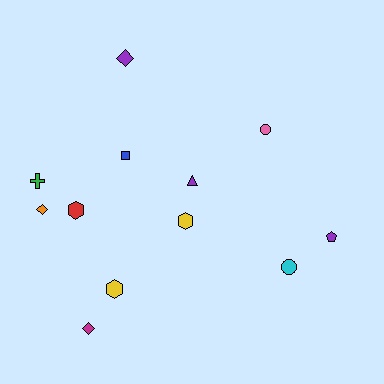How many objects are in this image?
There are 12 objects.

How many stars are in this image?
There are no stars.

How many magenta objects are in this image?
There is 1 magenta object.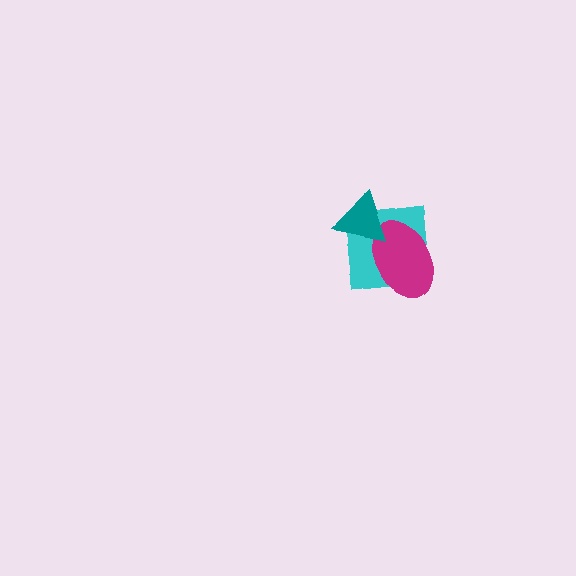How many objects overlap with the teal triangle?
2 objects overlap with the teal triangle.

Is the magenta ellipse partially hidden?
Yes, it is partially covered by another shape.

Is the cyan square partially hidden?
Yes, it is partially covered by another shape.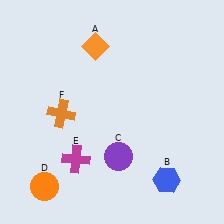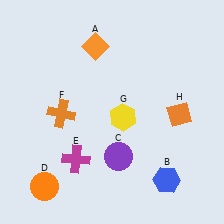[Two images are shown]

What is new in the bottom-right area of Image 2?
A yellow hexagon (G) was added in the bottom-right area of Image 2.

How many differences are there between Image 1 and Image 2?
There are 2 differences between the two images.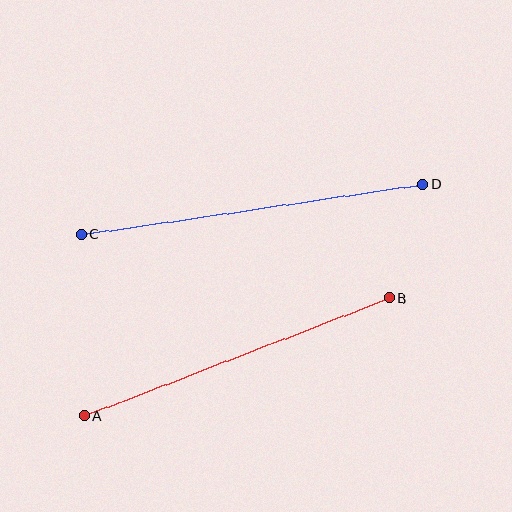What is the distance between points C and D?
The distance is approximately 345 pixels.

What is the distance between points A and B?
The distance is approximately 327 pixels.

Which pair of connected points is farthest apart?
Points C and D are farthest apart.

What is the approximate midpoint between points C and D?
The midpoint is at approximately (252, 209) pixels.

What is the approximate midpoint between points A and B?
The midpoint is at approximately (237, 357) pixels.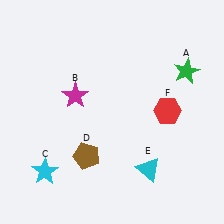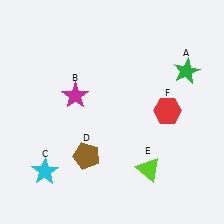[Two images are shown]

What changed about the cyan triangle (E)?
In Image 1, E is cyan. In Image 2, it changed to lime.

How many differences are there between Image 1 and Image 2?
There is 1 difference between the two images.